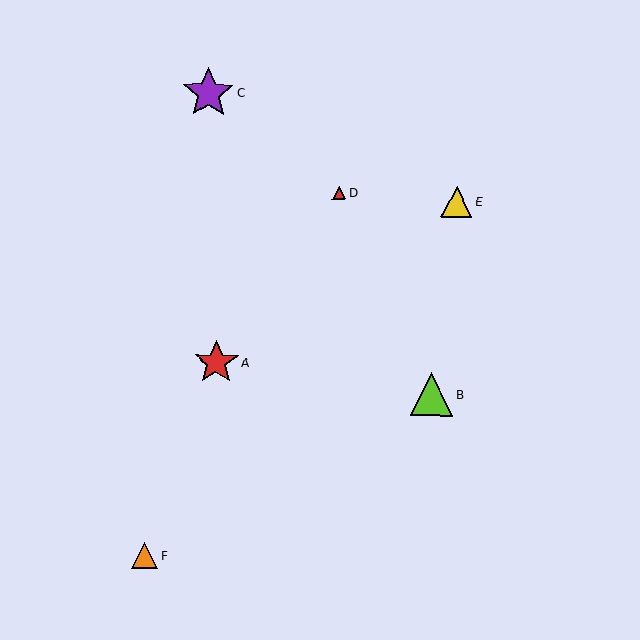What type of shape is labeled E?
Shape E is a yellow triangle.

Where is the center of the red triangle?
The center of the red triangle is at (339, 193).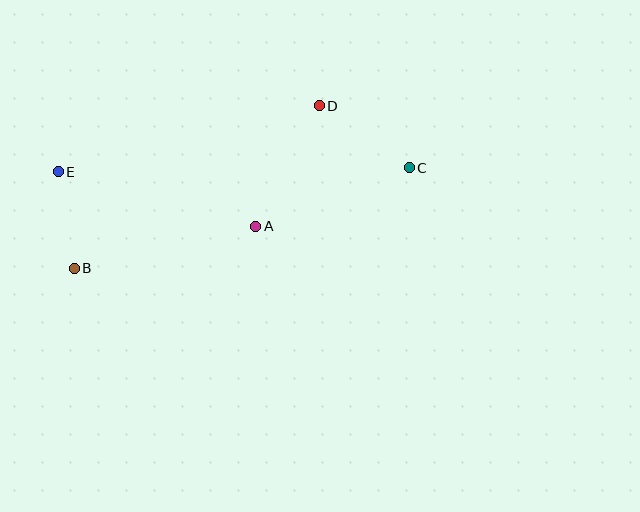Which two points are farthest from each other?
Points C and E are farthest from each other.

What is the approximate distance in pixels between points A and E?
The distance between A and E is approximately 205 pixels.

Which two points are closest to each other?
Points B and E are closest to each other.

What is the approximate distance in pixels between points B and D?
The distance between B and D is approximately 294 pixels.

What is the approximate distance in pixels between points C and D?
The distance between C and D is approximately 109 pixels.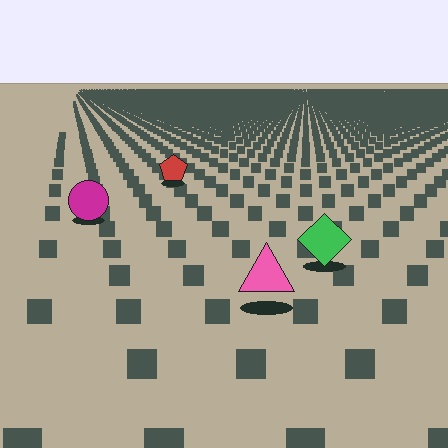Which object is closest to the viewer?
The pink triangle is closest. The texture marks near it are larger and more spread out.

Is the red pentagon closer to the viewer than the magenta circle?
No. The magenta circle is closer — you can tell from the texture gradient: the ground texture is coarser near it.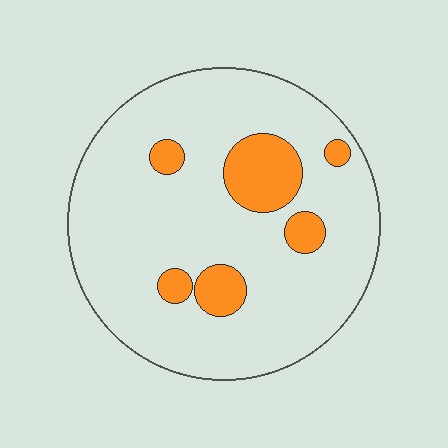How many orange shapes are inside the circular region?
6.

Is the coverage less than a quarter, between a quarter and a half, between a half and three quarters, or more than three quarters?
Less than a quarter.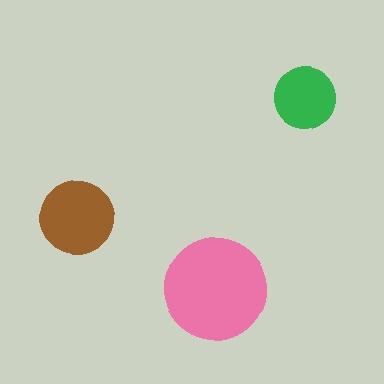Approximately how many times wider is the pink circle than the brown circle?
About 1.5 times wider.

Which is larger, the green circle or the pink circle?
The pink one.